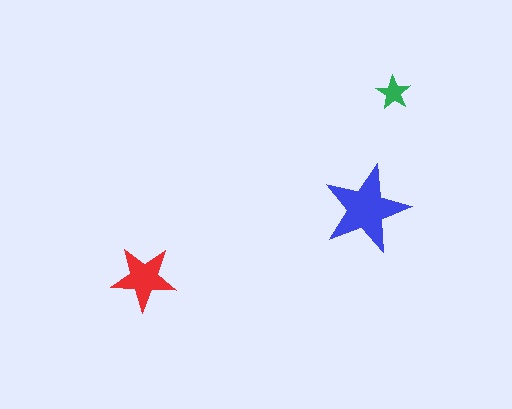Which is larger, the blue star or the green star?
The blue one.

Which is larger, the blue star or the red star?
The blue one.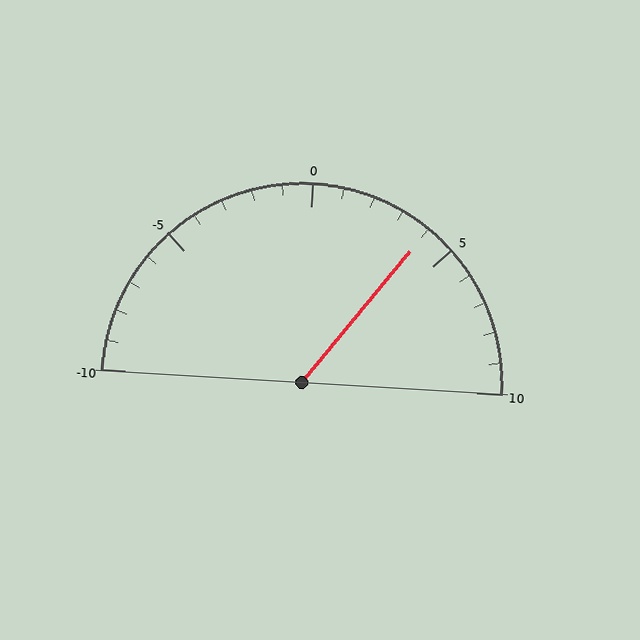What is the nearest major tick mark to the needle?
The nearest major tick mark is 5.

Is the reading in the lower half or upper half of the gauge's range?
The reading is in the upper half of the range (-10 to 10).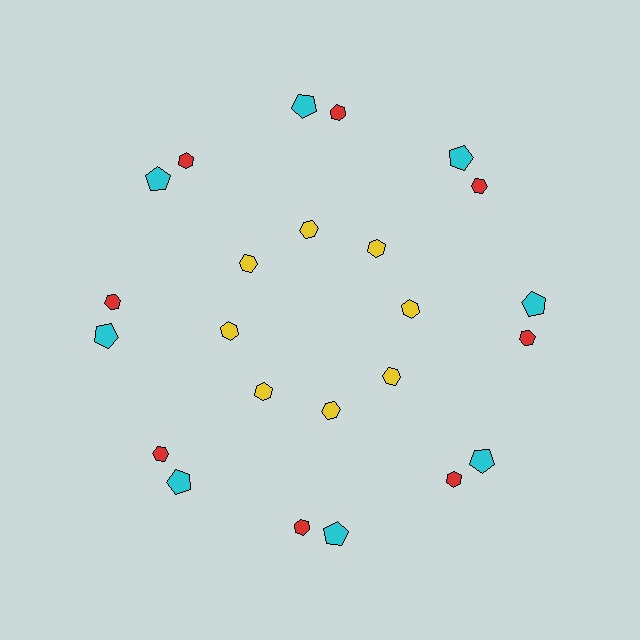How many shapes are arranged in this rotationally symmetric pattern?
There are 24 shapes, arranged in 8 groups of 3.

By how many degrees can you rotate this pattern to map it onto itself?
The pattern maps onto itself every 45 degrees of rotation.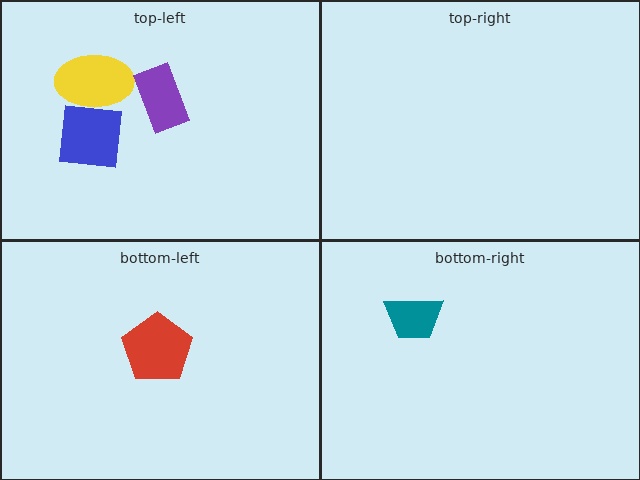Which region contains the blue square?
The top-left region.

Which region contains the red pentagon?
The bottom-left region.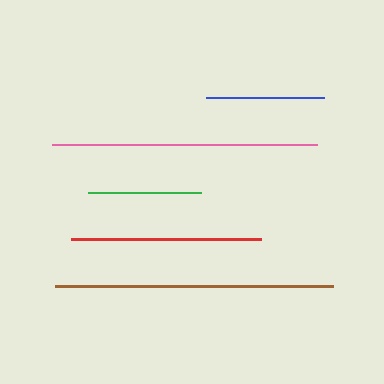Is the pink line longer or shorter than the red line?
The pink line is longer than the red line.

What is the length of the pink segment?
The pink segment is approximately 265 pixels long.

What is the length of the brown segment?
The brown segment is approximately 278 pixels long.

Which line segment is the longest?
The brown line is the longest at approximately 278 pixels.